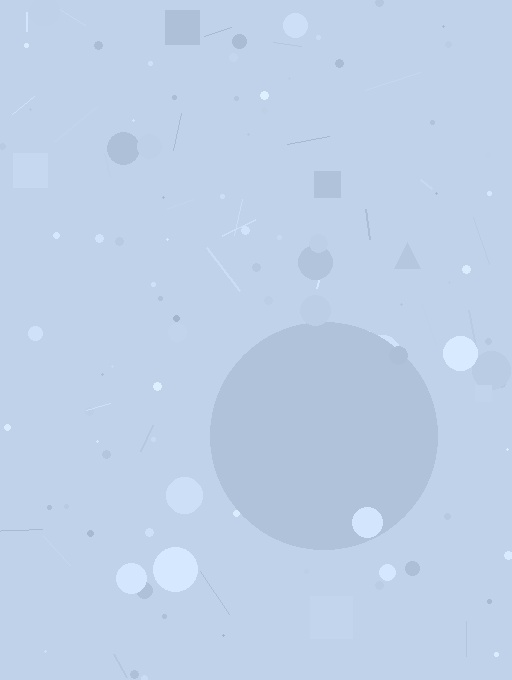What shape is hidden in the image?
A circle is hidden in the image.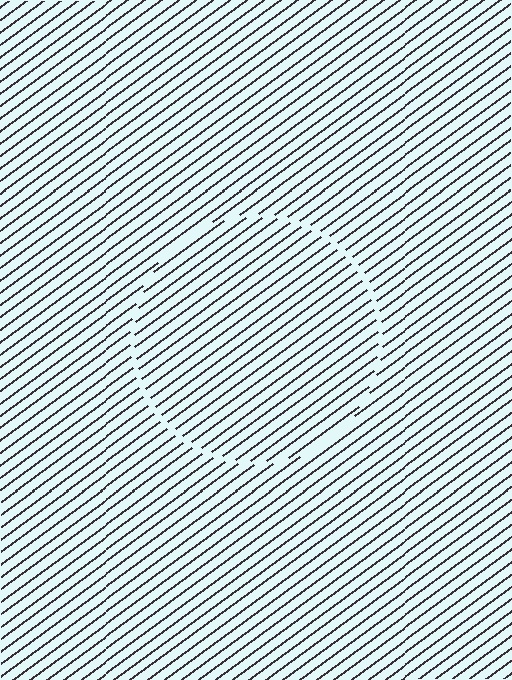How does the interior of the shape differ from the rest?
The interior of the shape contains the same grating, shifted by half a period — the contour is defined by the phase discontinuity where line-ends from the inner and outer gratings abut.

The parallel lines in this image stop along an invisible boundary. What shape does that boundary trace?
An illusory circle. The interior of the shape contains the same grating, shifted by half a period — the contour is defined by the phase discontinuity where line-ends from the inner and outer gratings abut.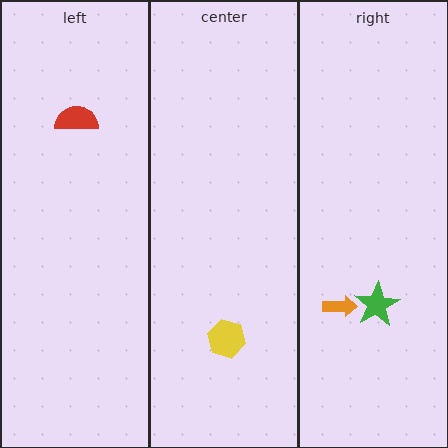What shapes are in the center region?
The yellow hexagon.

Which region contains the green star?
The right region.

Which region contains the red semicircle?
The left region.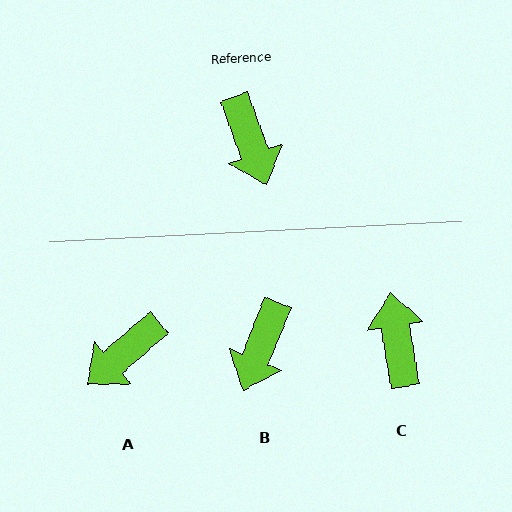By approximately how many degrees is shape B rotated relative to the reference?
Approximately 43 degrees clockwise.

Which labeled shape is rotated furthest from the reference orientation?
C, about 169 degrees away.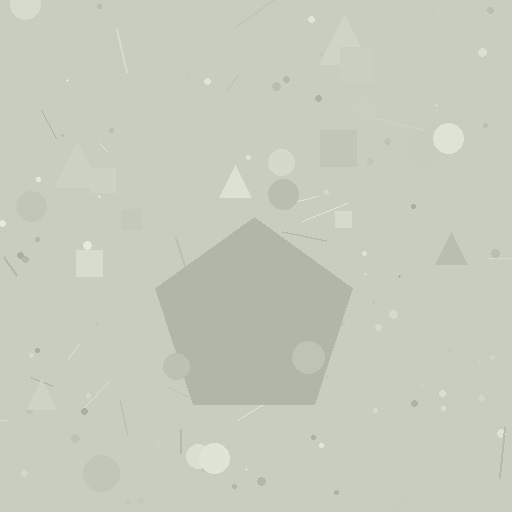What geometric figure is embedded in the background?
A pentagon is embedded in the background.